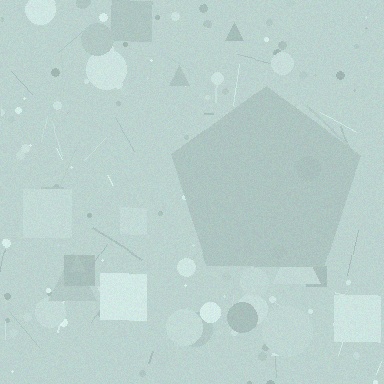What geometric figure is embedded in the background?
A pentagon is embedded in the background.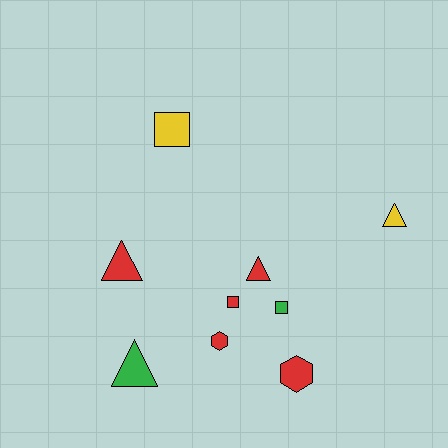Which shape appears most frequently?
Triangle, with 4 objects.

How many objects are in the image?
There are 9 objects.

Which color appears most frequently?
Red, with 5 objects.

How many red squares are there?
There is 1 red square.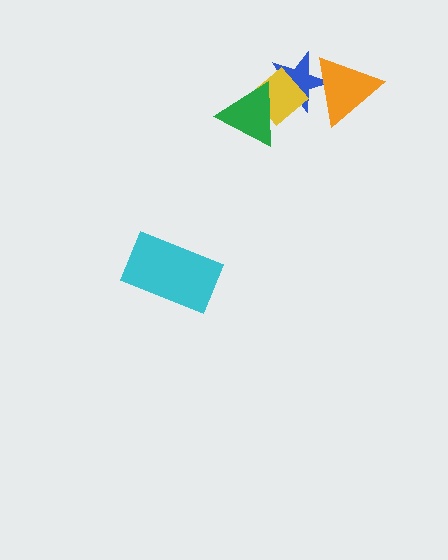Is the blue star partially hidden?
Yes, it is partially covered by another shape.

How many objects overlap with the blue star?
3 objects overlap with the blue star.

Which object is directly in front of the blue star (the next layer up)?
The yellow diamond is directly in front of the blue star.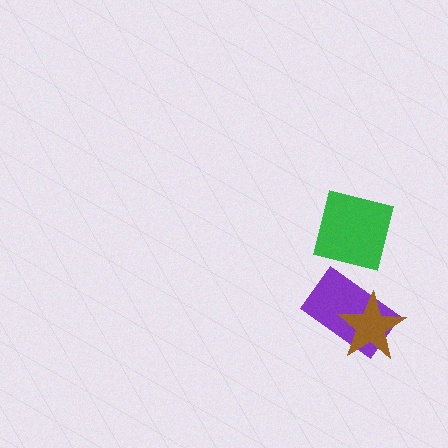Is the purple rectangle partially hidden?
Yes, it is partially covered by another shape.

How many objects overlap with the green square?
0 objects overlap with the green square.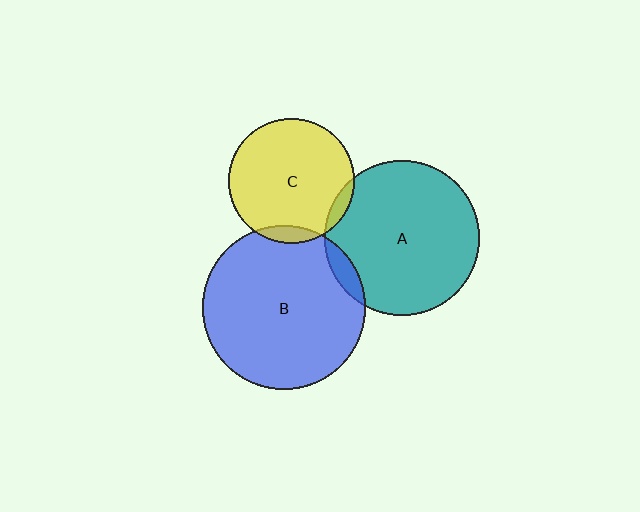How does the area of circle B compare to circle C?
Approximately 1.7 times.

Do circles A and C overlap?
Yes.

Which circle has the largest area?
Circle B (blue).